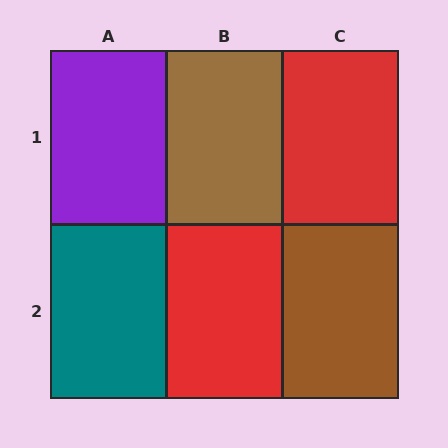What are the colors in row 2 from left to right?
Teal, red, brown.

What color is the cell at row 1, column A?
Purple.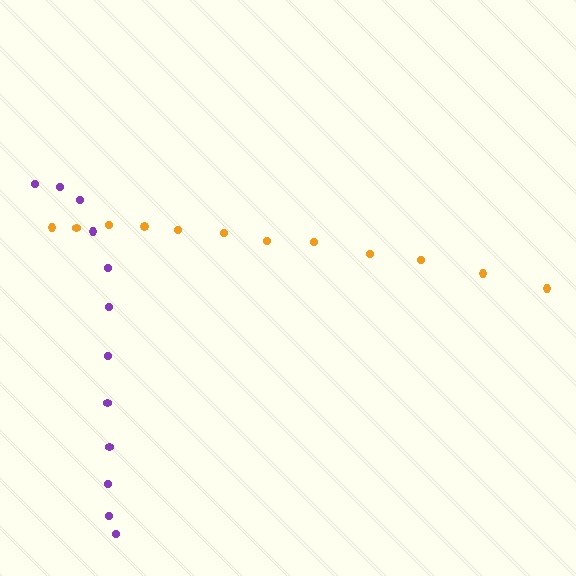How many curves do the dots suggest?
There are 2 distinct paths.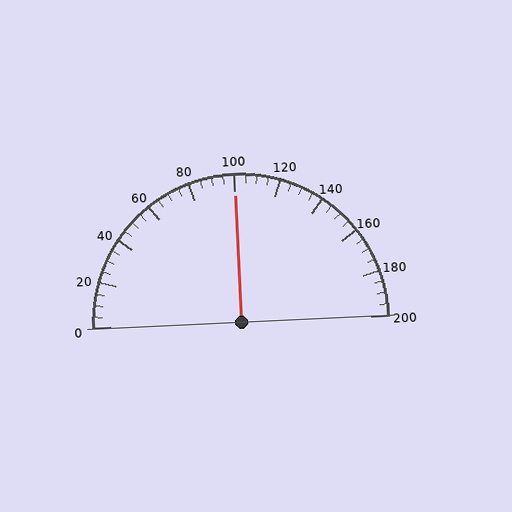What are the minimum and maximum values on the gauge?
The gauge ranges from 0 to 200.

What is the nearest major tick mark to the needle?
The nearest major tick mark is 100.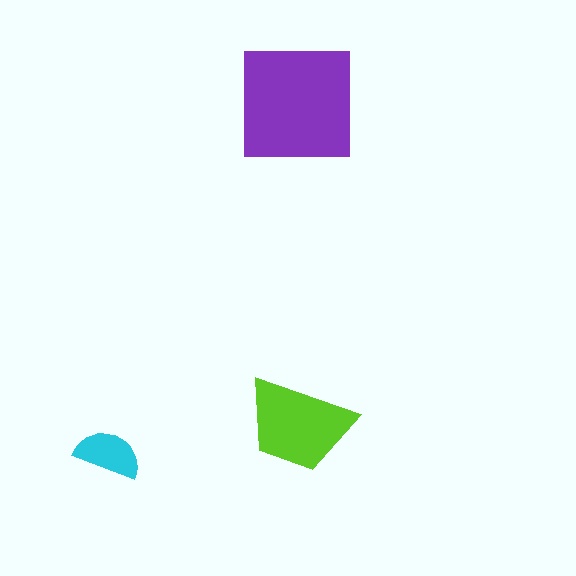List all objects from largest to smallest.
The purple square, the lime trapezoid, the cyan semicircle.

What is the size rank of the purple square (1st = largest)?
1st.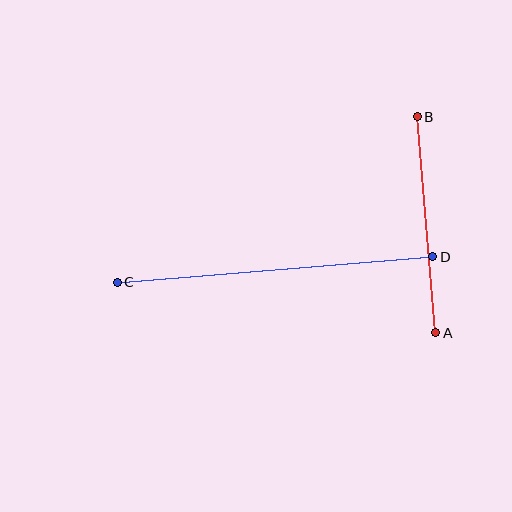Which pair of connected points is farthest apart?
Points C and D are farthest apart.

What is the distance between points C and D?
The distance is approximately 317 pixels.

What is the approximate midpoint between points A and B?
The midpoint is at approximately (426, 225) pixels.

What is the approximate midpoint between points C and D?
The midpoint is at approximately (275, 270) pixels.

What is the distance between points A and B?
The distance is approximately 217 pixels.